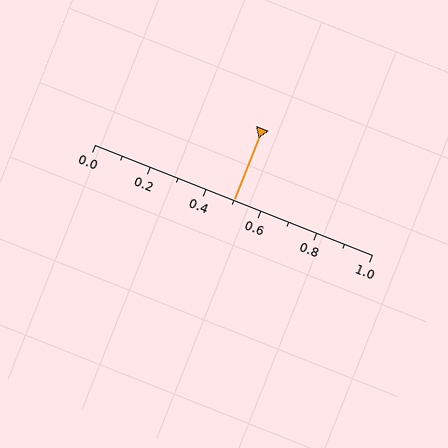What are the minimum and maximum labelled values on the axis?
The axis runs from 0.0 to 1.0.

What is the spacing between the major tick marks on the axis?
The major ticks are spaced 0.2 apart.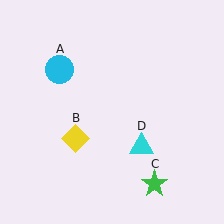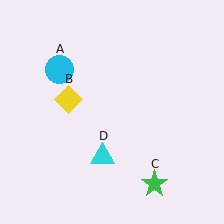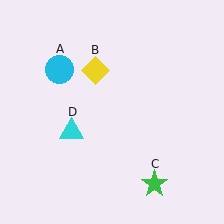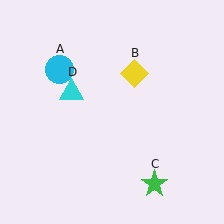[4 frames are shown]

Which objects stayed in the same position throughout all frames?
Cyan circle (object A) and green star (object C) remained stationary.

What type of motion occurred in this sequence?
The yellow diamond (object B), cyan triangle (object D) rotated clockwise around the center of the scene.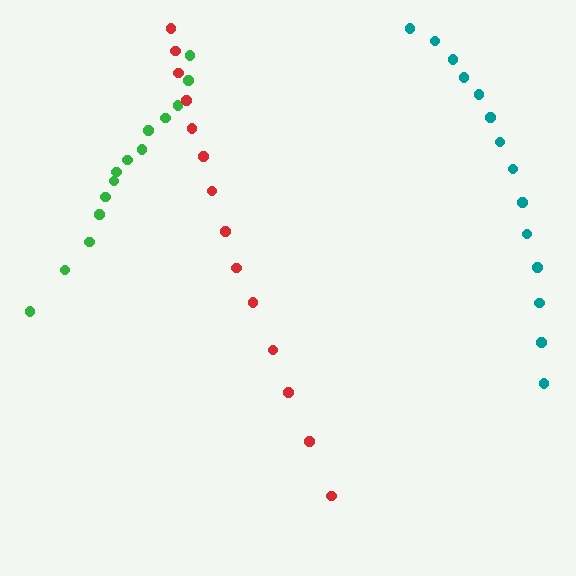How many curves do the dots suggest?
There are 3 distinct paths.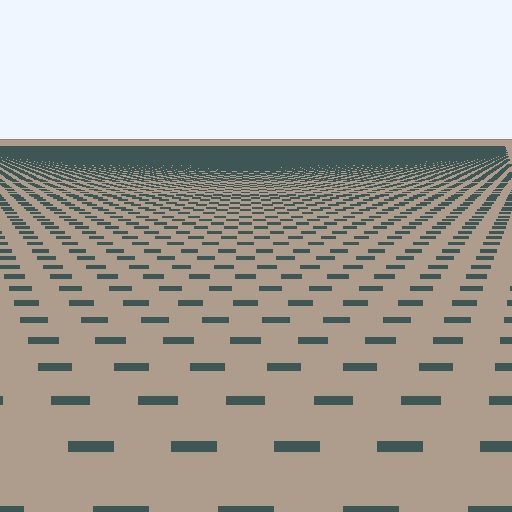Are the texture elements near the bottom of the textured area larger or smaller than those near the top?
Larger. Near the bottom, elements are closer to the viewer and appear at a bigger on-screen size.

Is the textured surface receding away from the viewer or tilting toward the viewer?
The surface is receding away from the viewer. Texture elements get smaller and denser toward the top.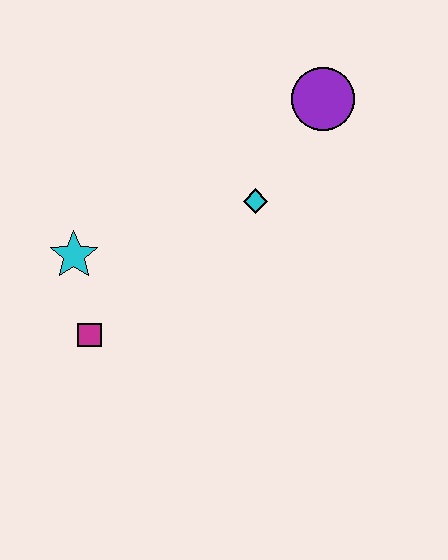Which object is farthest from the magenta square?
The purple circle is farthest from the magenta square.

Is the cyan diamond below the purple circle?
Yes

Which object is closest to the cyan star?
The magenta square is closest to the cyan star.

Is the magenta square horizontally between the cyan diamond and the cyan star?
Yes